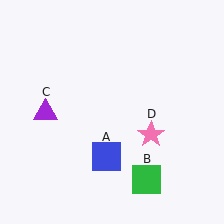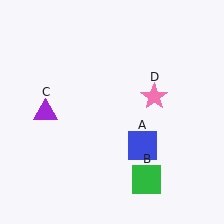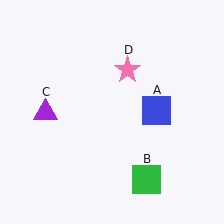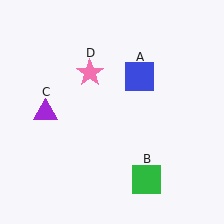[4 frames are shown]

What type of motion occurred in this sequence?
The blue square (object A), pink star (object D) rotated counterclockwise around the center of the scene.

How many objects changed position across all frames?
2 objects changed position: blue square (object A), pink star (object D).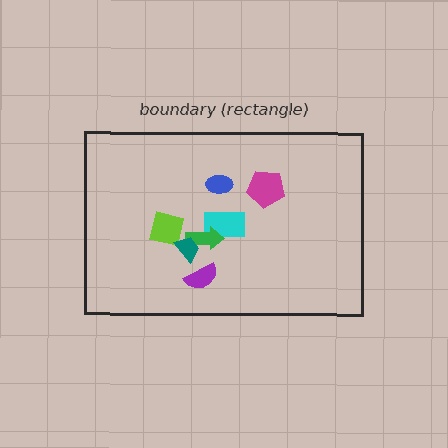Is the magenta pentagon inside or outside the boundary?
Inside.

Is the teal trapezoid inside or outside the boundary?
Inside.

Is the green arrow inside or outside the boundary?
Inside.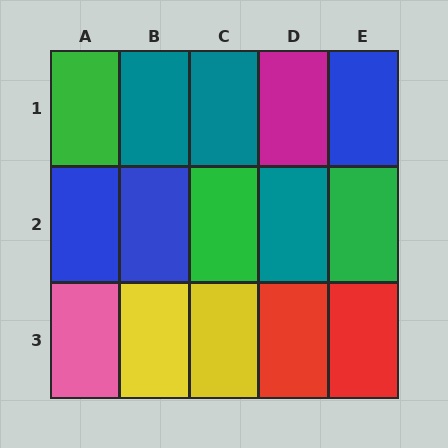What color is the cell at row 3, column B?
Yellow.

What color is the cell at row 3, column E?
Red.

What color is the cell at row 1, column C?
Teal.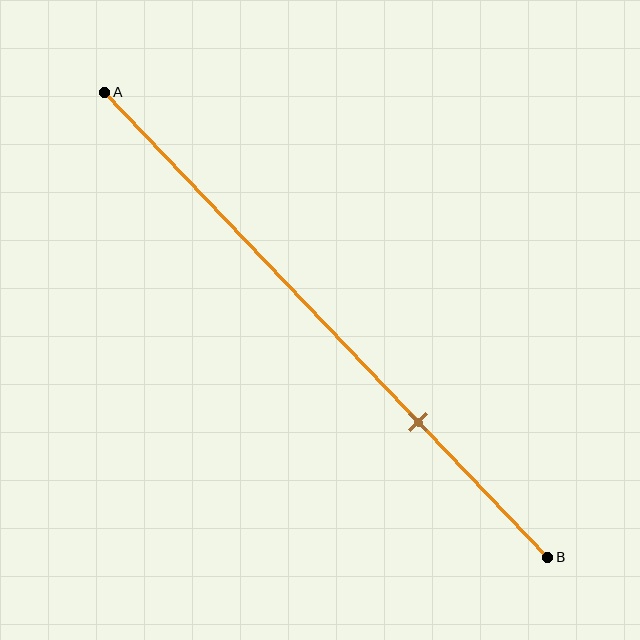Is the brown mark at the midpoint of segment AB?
No, the mark is at about 70% from A, not at the 50% midpoint.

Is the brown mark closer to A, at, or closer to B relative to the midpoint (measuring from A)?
The brown mark is closer to point B than the midpoint of segment AB.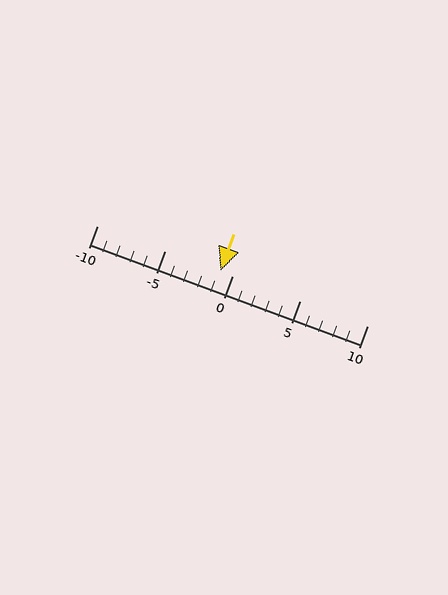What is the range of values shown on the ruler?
The ruler shows values from -10 to 10.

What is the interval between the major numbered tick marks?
The major tick marks are spaced 5 units apart.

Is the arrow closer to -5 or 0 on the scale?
The arrow is closer to 0.